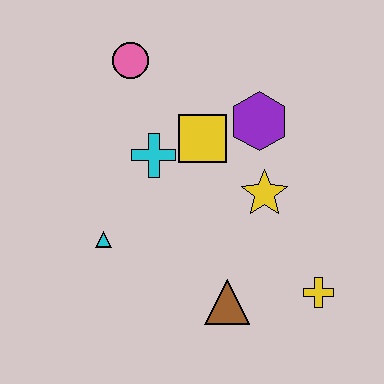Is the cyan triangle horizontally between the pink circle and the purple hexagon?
No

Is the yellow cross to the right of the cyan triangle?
Yes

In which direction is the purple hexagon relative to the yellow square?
The purple hexagon is to the right of the yellow square.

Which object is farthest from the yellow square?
The yellow cross is farthest from the yellow square.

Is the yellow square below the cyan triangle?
No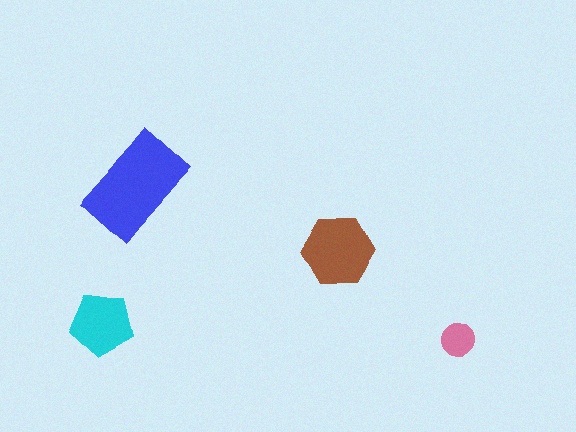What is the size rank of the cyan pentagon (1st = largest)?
3rd.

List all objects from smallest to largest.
The pink circle, the cyan pentagon, the brown hexagon, the blue rectangle.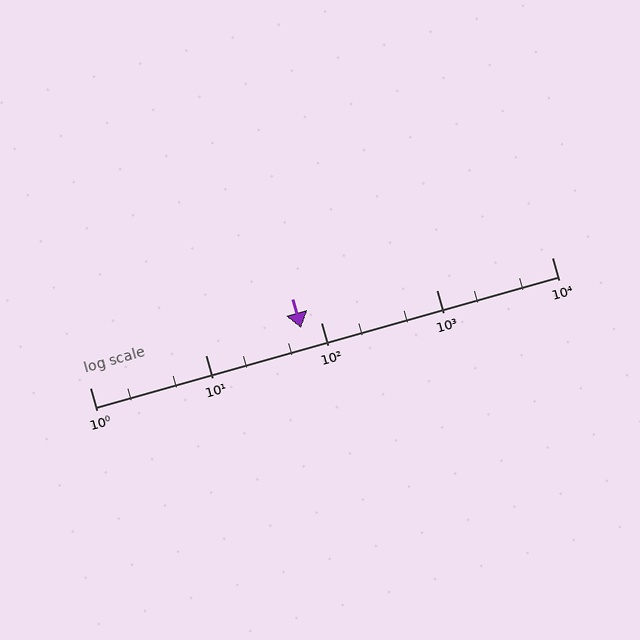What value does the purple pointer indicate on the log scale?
The pointer indicates approximately 68.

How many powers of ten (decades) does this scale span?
The scale spans 4 decades, from 1 to 10000.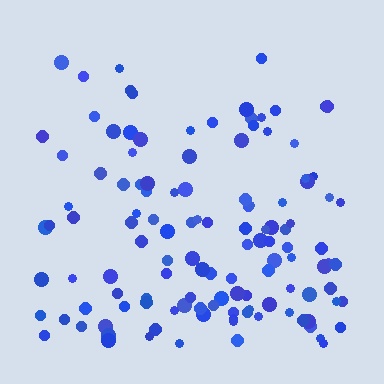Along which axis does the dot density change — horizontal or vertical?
Vertical.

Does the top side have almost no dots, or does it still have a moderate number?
Still a moderate number, just noticeably fewer than the bottom.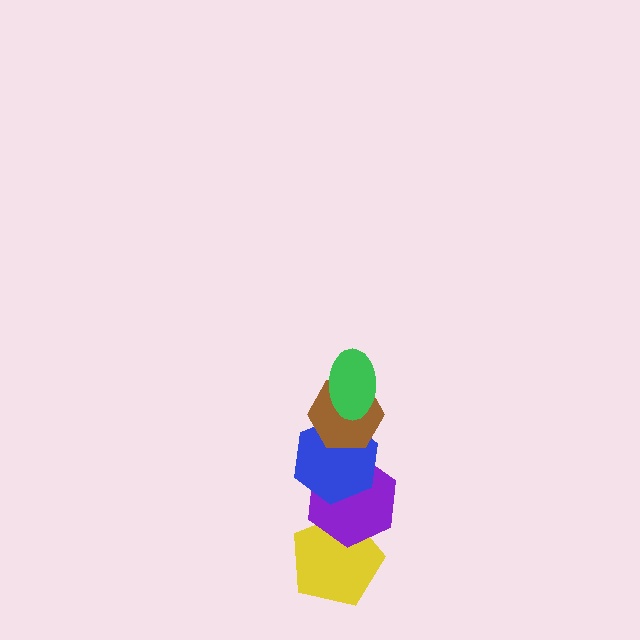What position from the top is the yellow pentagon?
The yellow pentagon is 5th from the top.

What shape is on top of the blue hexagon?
The brown hexagon is on top of the blue hexagon.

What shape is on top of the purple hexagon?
The blue hexagon is on top of the purple hexagon.